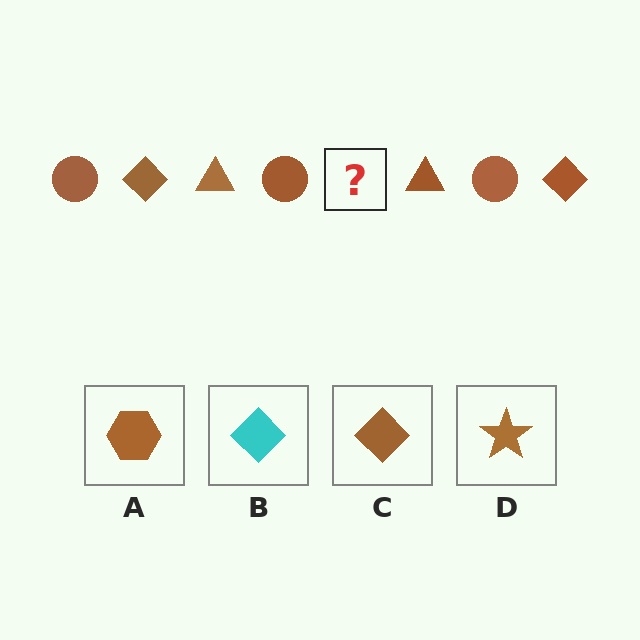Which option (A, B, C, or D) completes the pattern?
C.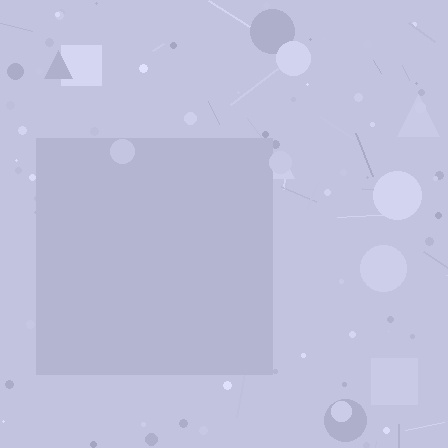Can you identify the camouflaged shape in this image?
The camouflaged shape is a square.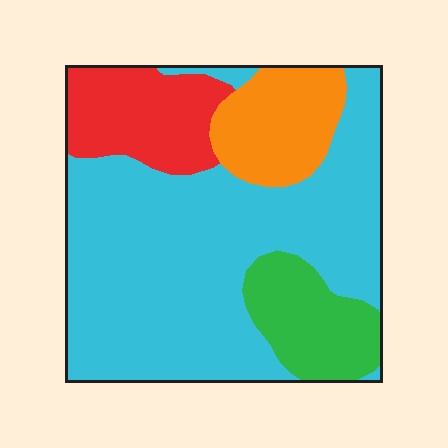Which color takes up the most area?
Cyan, at roughly 60%.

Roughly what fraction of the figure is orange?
Orange takes up less than a quarter of the figure.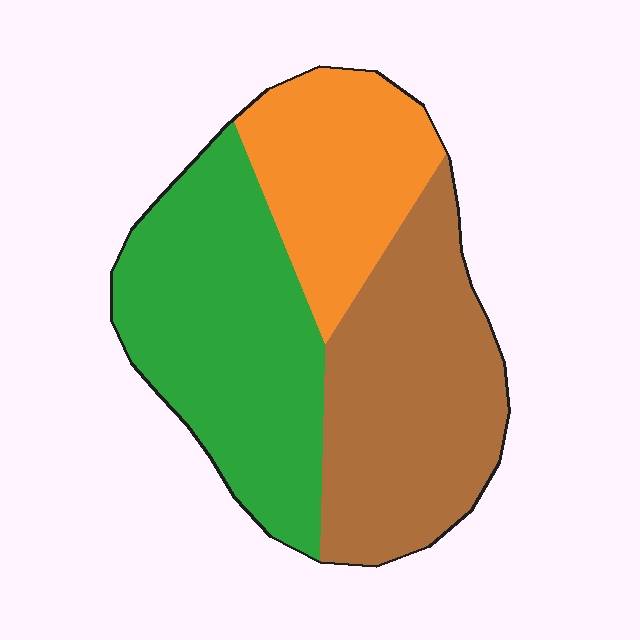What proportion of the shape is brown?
Brown covers around 35% of the shape.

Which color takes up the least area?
Orange, at roughly 25%.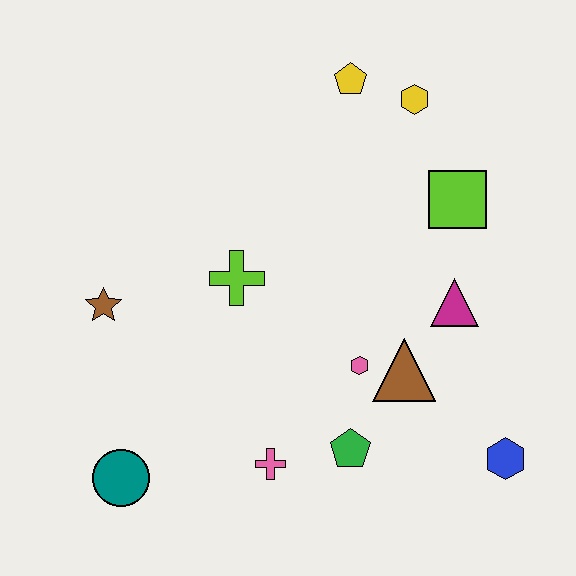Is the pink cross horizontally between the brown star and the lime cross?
No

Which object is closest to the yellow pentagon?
The yellow hexagon is closest to the yellow pentagon.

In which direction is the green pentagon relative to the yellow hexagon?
The green pentagon is below the yellow hexagon.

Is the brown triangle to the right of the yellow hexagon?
No